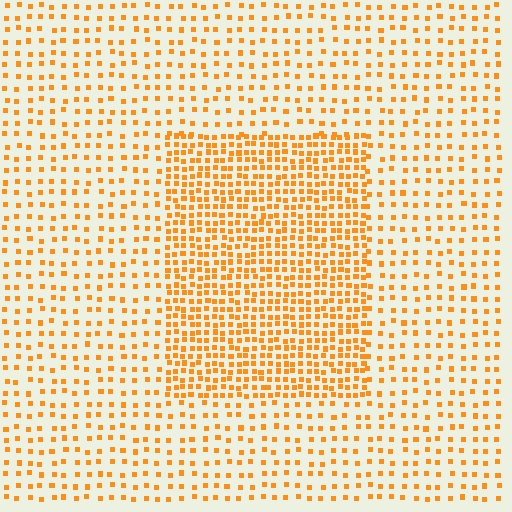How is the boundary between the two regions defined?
The boundary is defined by a change in element density (approximately 2.2x ratio). All elements are the same color, size, and shape.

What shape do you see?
I see a rectangle.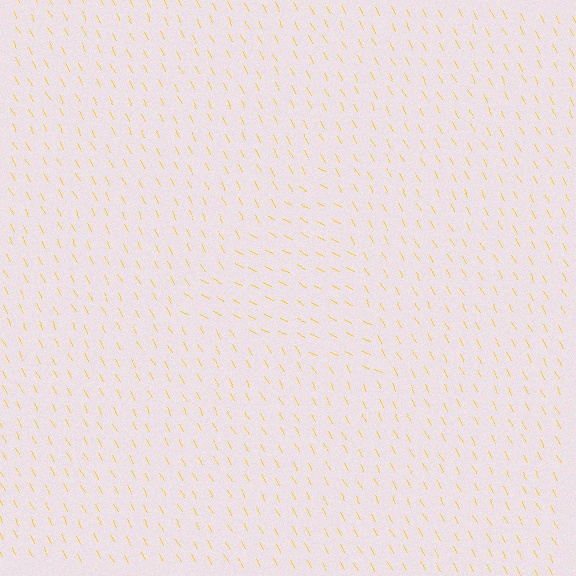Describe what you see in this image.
The image is filled with small yellow line segments. A triangle region in the image has lines oriented differently from the surrounding lines, creating a visible texture boundary.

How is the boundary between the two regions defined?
The boundary is defined purely by a change in line orientation (approximately 33 degrees difference). All lines are the same color and thickness.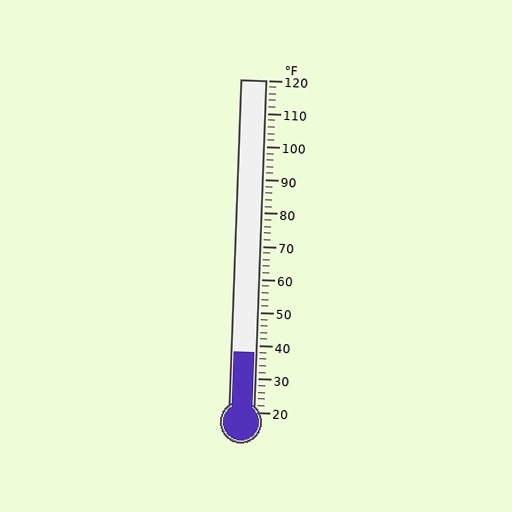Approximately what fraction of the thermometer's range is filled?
The thermometer is filled to approximately 20% of its range.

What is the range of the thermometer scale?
The thermometer scale ranges from 20°F to 120°F.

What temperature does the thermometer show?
The thermometer shows approximately 38°F.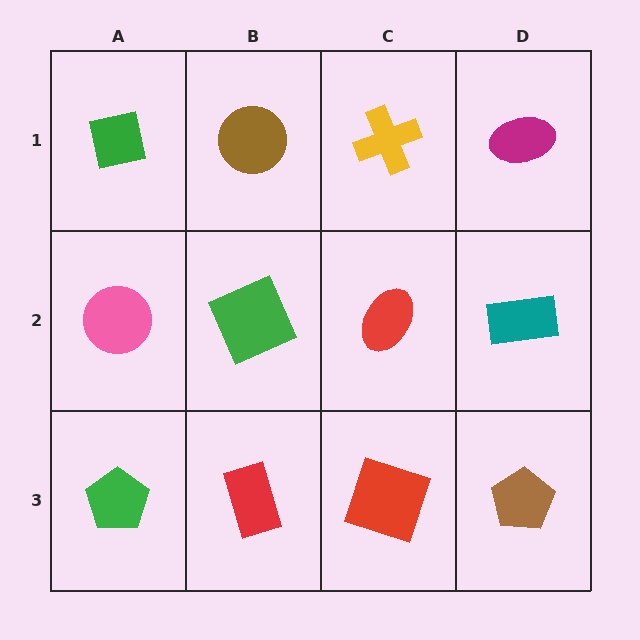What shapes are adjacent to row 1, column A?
A pink circle (row 2, column A), a brown circle (row 1, column B).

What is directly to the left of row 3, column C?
A red rectangle.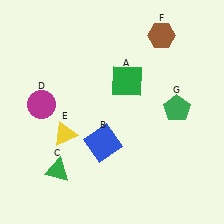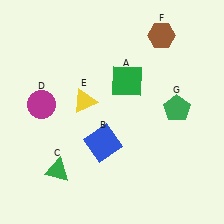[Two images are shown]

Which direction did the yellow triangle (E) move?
The yellow triangle (E) moved up.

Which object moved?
The yellow triangle (E) moved up.